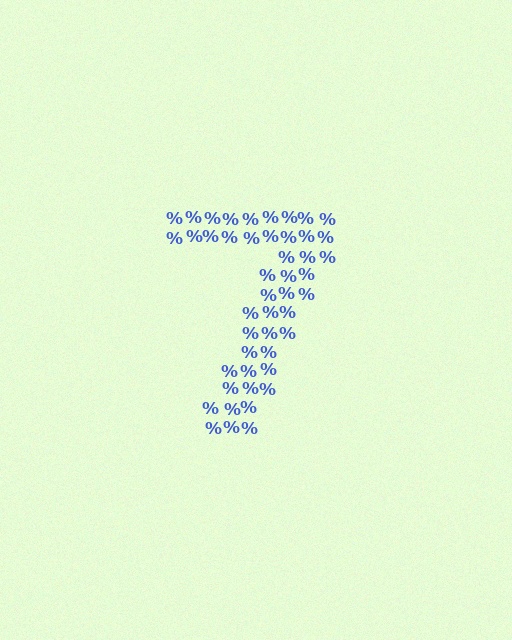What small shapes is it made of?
It is made of small percent signs.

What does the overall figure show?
The overall figure shows the digit 7.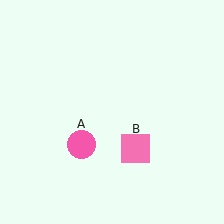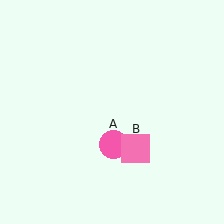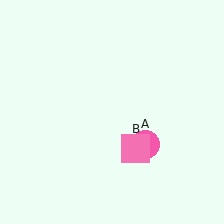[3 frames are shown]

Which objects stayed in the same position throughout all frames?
Pink square (object B) remained stationary.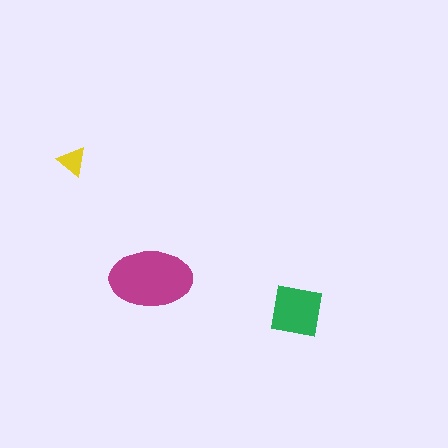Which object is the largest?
The magenta ellipse.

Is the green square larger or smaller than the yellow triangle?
Larger.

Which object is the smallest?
The yellow triangle.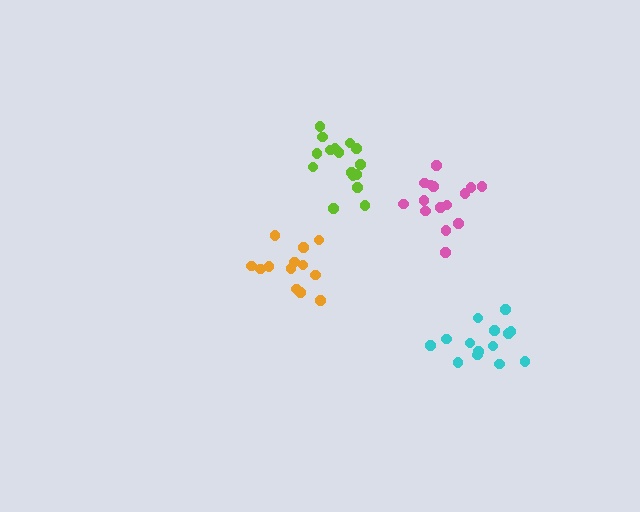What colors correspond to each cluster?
The clusters are colored: orange, pink, cyan, lime.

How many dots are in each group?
Group 1: 13 dots, Group 2: 15 dots, Group 3: 14 dots, Group 4: 16 dots (58 total).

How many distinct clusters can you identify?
There are 4 distinct clusters.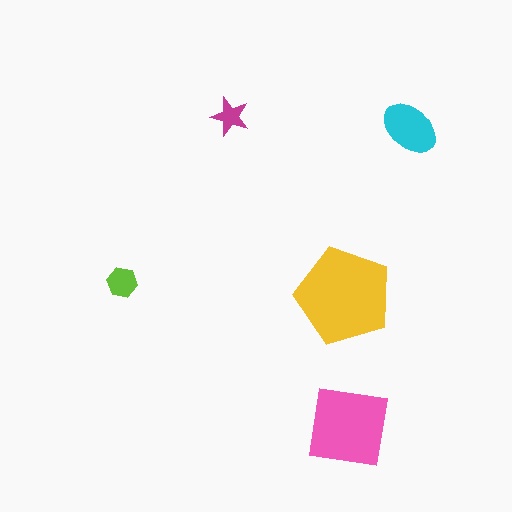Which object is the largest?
The yellow pentagon.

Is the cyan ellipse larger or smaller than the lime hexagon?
Larger.